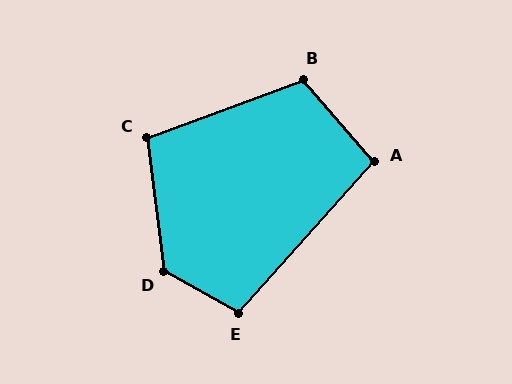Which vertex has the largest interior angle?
D, at approximately 126 degrees.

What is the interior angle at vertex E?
Approximately 103 degrees (obtuse).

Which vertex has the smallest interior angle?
A, at approximately 97 degrees.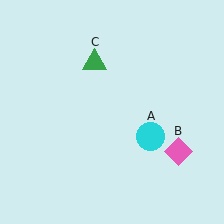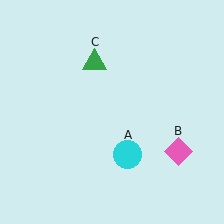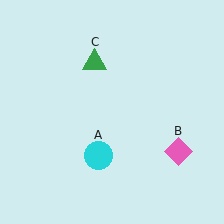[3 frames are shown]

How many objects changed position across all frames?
1 object changed position: cyan circle (object A).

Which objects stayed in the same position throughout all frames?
Pink diamond (object B) and green triangle (object C) remained stationary.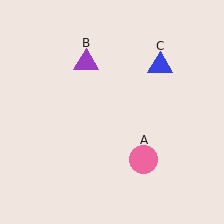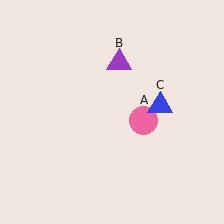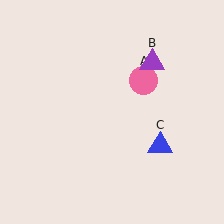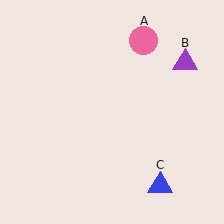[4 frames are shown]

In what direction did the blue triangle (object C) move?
The blue triangle (object C) moved down.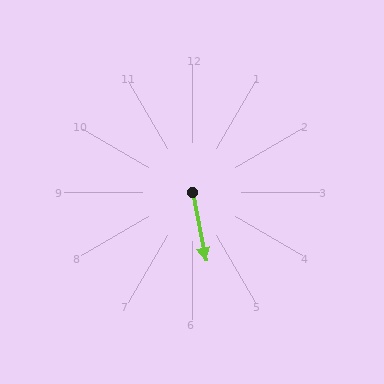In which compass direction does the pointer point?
South.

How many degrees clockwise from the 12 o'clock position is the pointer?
Approximately 169 degrees.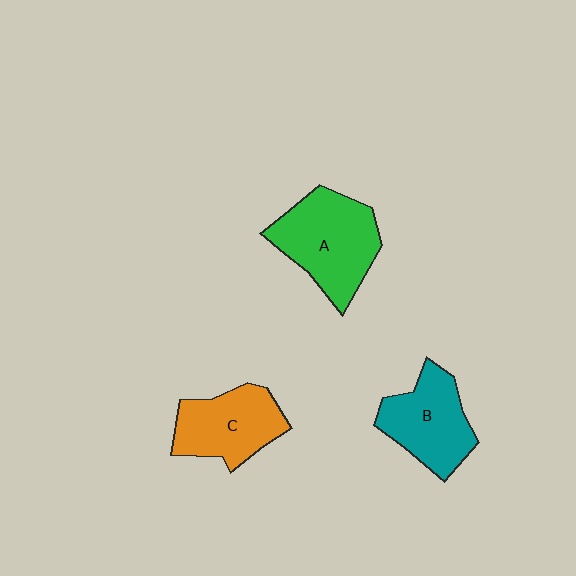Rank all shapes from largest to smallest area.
From largest to smallest: A (green), B (teal), C (orange).